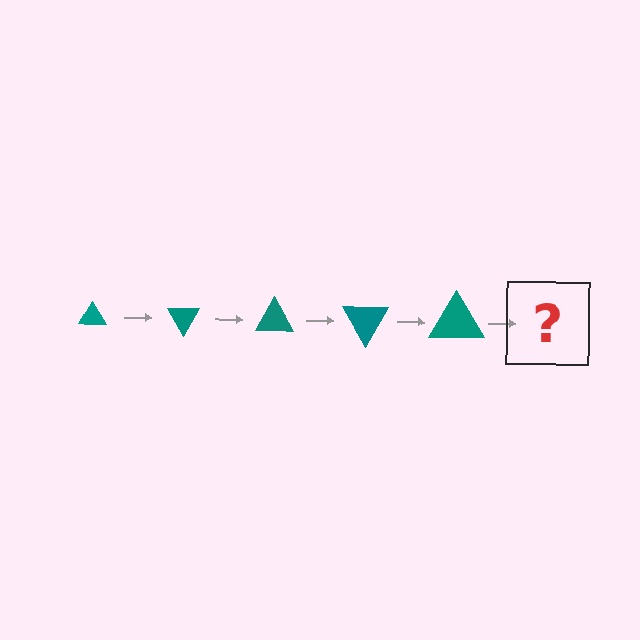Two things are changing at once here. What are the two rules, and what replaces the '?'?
The two rules are that the triangle grows larger each step and it rotates 60 degrees each step. The '?' should be a triangle, larger than the previous one and rotated 300 degrees from the start.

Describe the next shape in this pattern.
It should be a triangle, larger than the previous one and rotated 300 degrees from the start.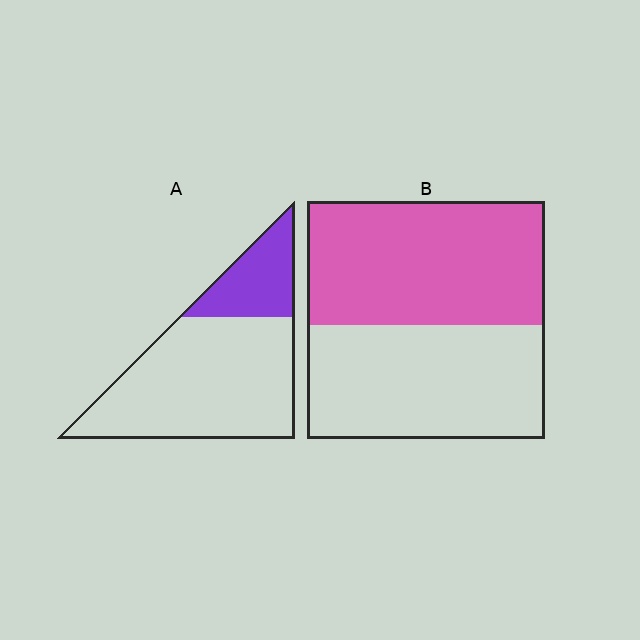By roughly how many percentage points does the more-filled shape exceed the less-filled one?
By roughly 30 percentage points (B over A).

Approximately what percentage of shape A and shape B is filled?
A is approximately 25% and B is approximately 50%.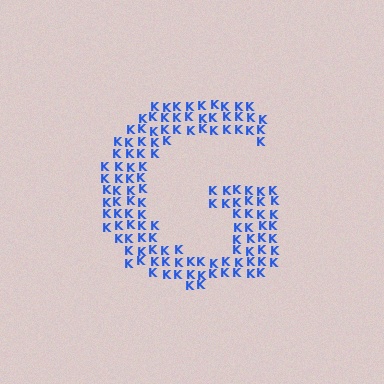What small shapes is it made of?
It is made of small letter K's.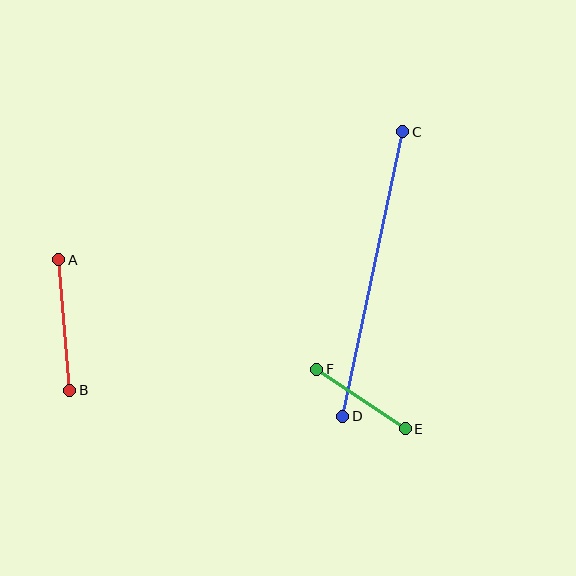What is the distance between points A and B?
The distance is approximately 131 pixels.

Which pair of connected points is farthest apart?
Points C and D are farthest apart.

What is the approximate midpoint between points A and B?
The midpoint is at approximately (64, 325) pixels.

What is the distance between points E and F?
The distance is approximately 106 pixels.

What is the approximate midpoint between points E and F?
The midpoint is at approximately (361, 399) pixels.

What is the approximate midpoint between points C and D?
The midpoint is at approximately (373, 274) pixels.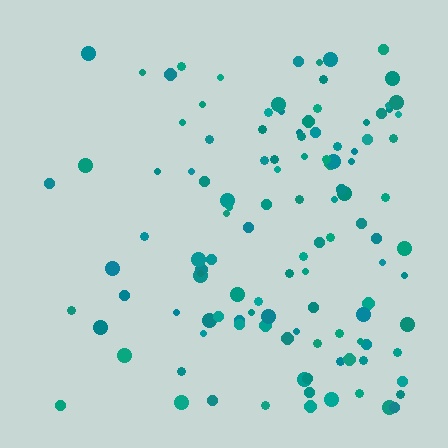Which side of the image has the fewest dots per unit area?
The left.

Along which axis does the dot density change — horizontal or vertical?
Horizontal.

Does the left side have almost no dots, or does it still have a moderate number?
Still a moderate number, just noticeably fewer than the right.